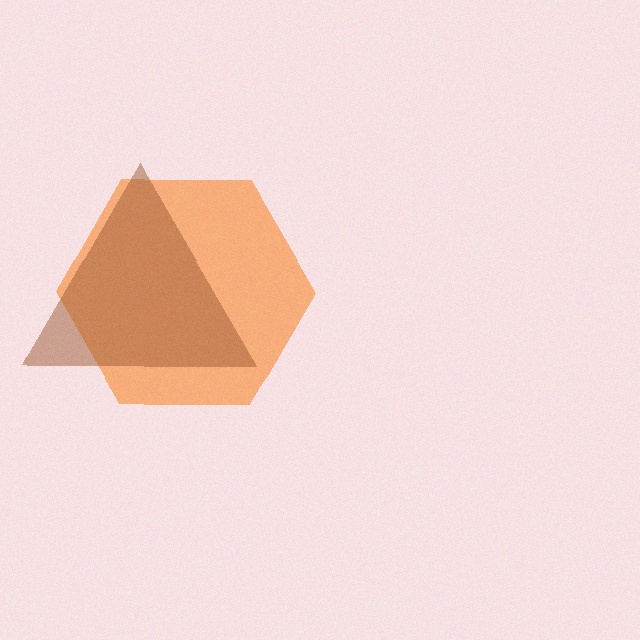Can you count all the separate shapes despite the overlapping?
Yes, there are 2 separate shapes.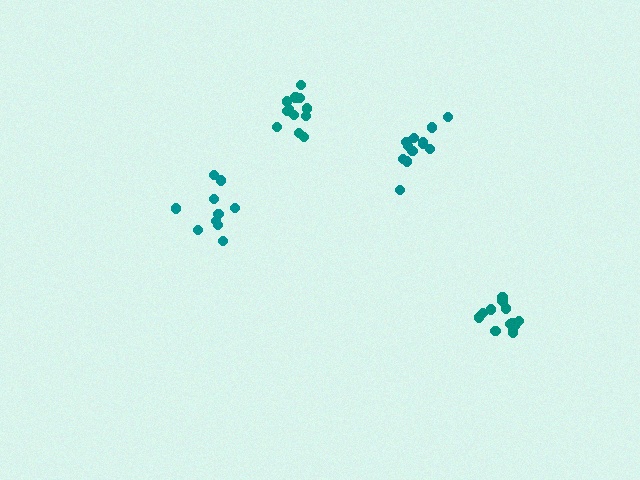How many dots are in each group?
Group 1: 12 dots, Group 2: 10 dots, Group 3: 13 dots, Group 4: 12 dots (47 total).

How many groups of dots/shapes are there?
There are 4 groups.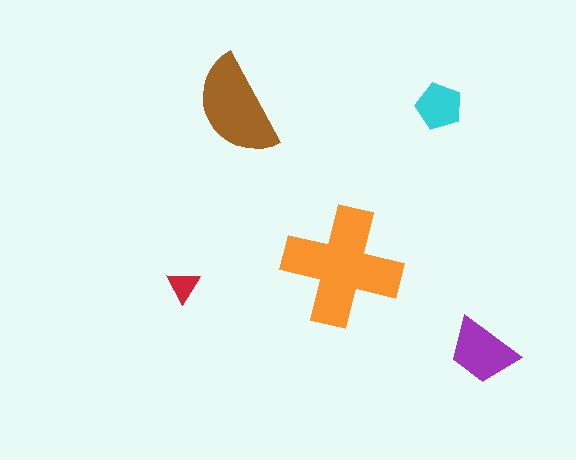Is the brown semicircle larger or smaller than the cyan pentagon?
Larger.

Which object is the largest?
The orange cross.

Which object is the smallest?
The red triangle.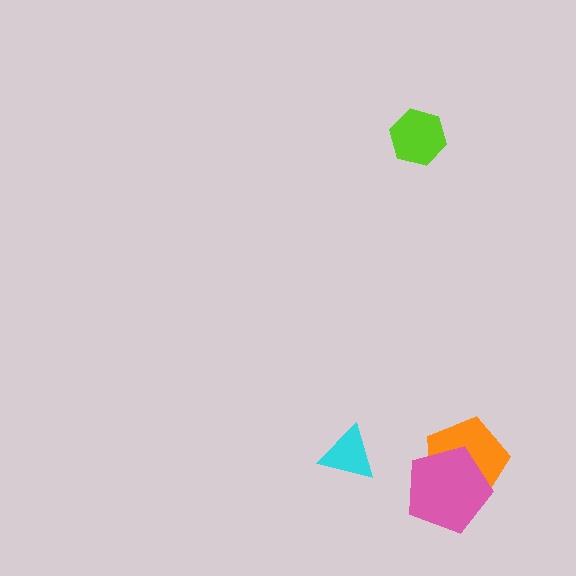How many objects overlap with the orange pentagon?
1 object overlaps with the orange pentagon.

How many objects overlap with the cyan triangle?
0 objects overlap with the cyan triangle.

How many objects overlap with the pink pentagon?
1 object overlaps with the pink pentagon.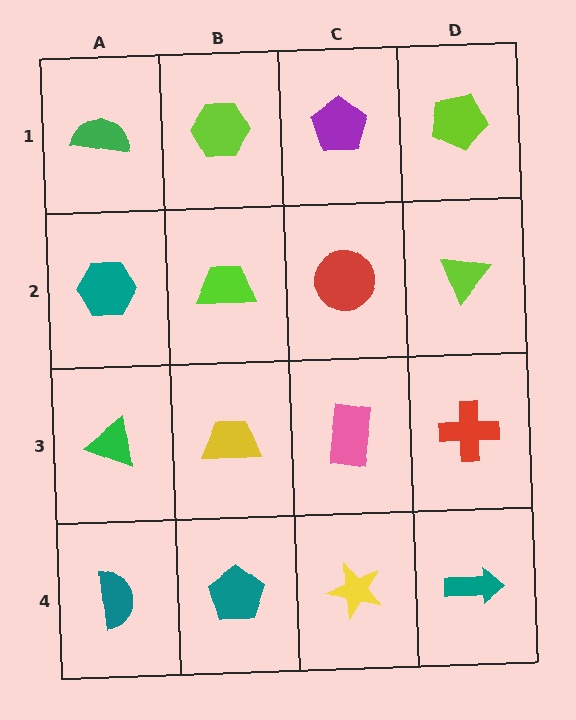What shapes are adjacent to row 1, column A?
A teal hexagon (row 2, column A), a lime hexagon (row 1, column B).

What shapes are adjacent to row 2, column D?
A lime pentagon (row 1, column D), a red cross (row 3, column D), a red circle (row 2, column C).